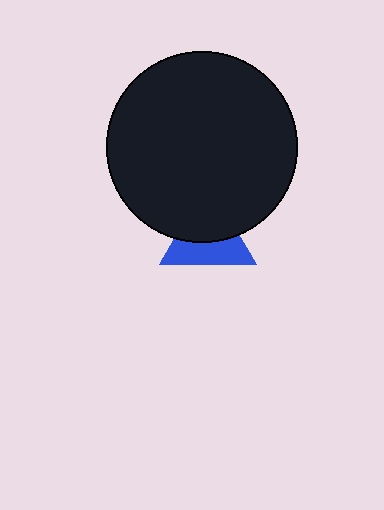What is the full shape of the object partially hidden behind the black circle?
The partially hidden object is a blue triangle.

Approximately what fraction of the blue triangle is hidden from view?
Roughly 51% of the blue triangle is hidden behind the black circle.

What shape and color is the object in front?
The object in front is a black circle.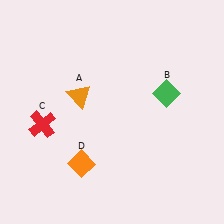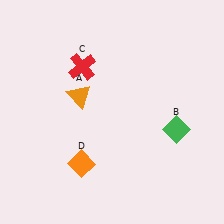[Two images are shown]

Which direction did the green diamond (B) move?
The green diamond (B) moved down.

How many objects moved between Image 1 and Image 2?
2 objects moved between the two images.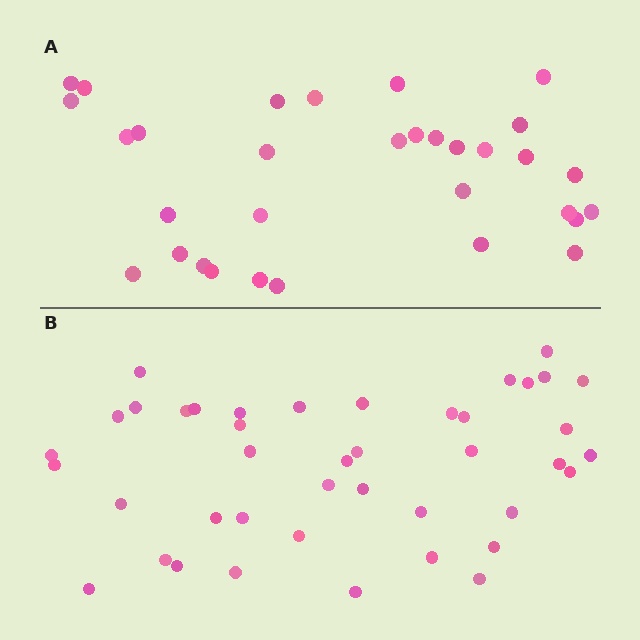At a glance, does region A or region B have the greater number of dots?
Region B (the bottom region) has more dots.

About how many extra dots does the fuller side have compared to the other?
Region B has roughly 10 or so more dots than region A.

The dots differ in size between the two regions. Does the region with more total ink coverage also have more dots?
No. Region A has more total ink coverage because its dots are larger, but region B actually contains more individual dots. Total area can be misleading — the number of items is what matters here.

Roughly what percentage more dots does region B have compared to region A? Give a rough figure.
About 30% more.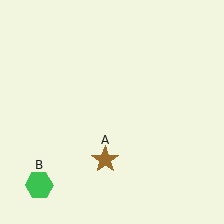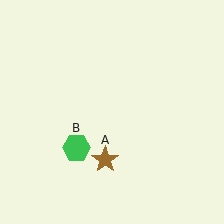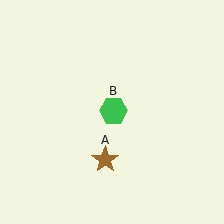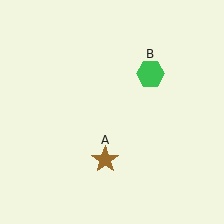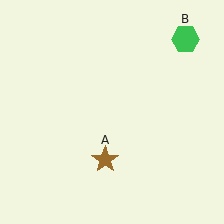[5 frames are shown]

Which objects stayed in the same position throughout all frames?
Brown star (object A) remained stationary.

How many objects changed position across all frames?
1 object changed position: green hexagon (object B).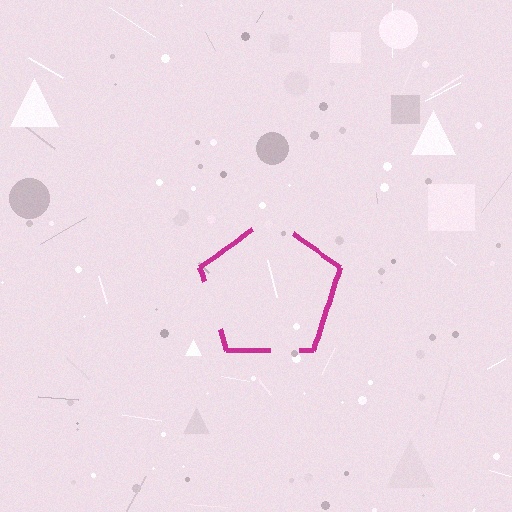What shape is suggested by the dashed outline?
The dashed outline suggests a pentagon.